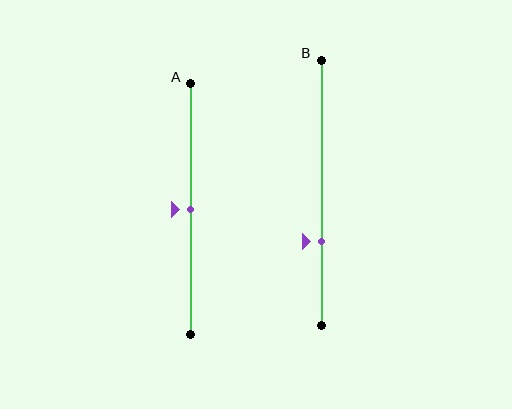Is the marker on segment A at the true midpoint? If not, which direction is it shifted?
Yes, the marker on segment A is at the true midpoint.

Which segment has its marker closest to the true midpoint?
Segment A has its marker closest to the true midpoint.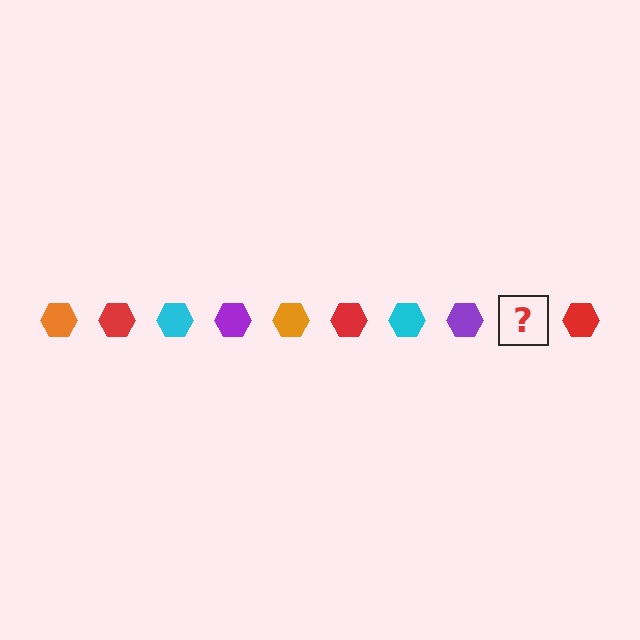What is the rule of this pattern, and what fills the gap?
The rule is that the pattern cycles through orange, red, cyan, purple hexagons. The gap should be filled with an orange hexagon.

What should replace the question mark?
The question mark should be replaced with an orange hexagon.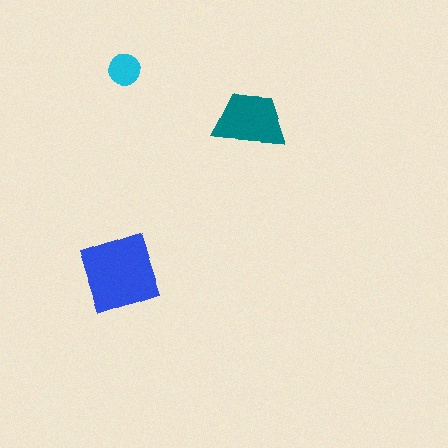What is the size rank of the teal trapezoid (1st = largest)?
2nd.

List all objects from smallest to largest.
The cyan circle, the teal trapezoid, the blue square.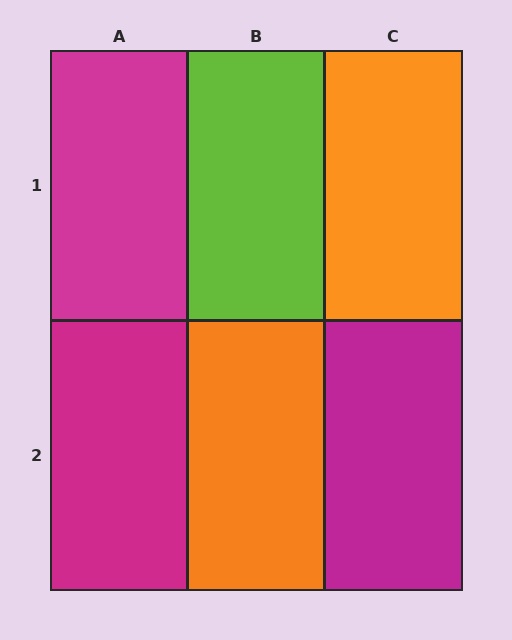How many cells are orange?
2 cells are orange.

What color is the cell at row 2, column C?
Magenta.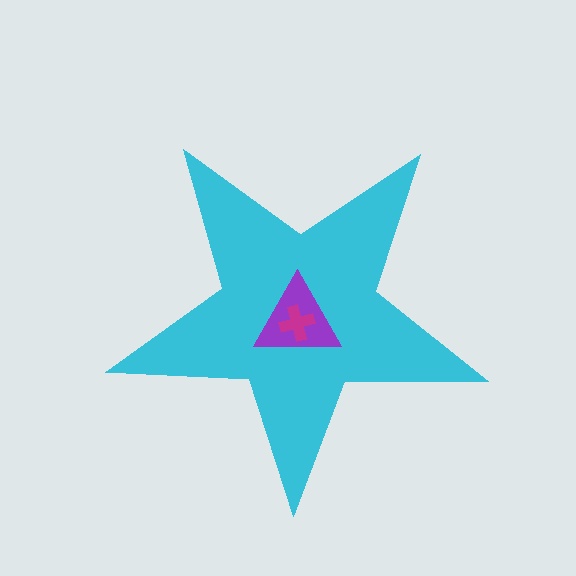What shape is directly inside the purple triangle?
The magenta cross.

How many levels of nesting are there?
3.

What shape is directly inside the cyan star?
The purple triangle.